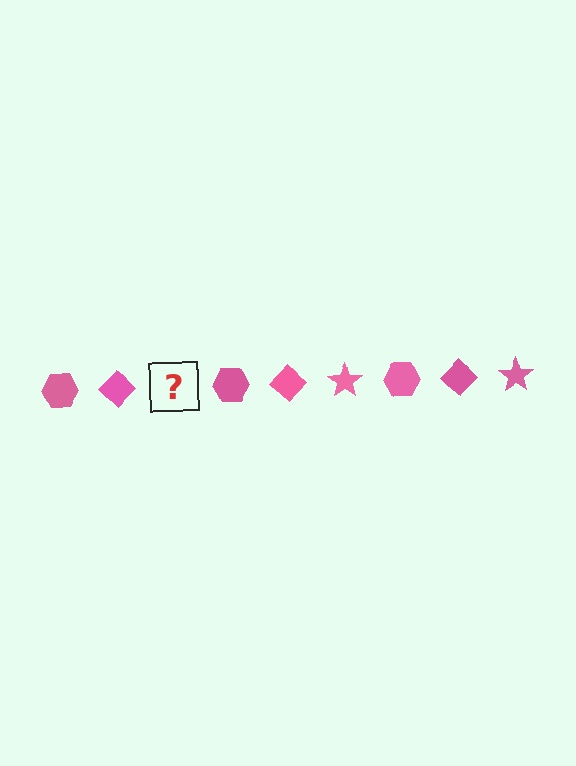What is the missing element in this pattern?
The missing element is a pink star.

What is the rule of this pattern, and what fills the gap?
The rule is that the pattern cycles through hexagon, diamond, star shapes in pink. The gap should be filled with a pink star.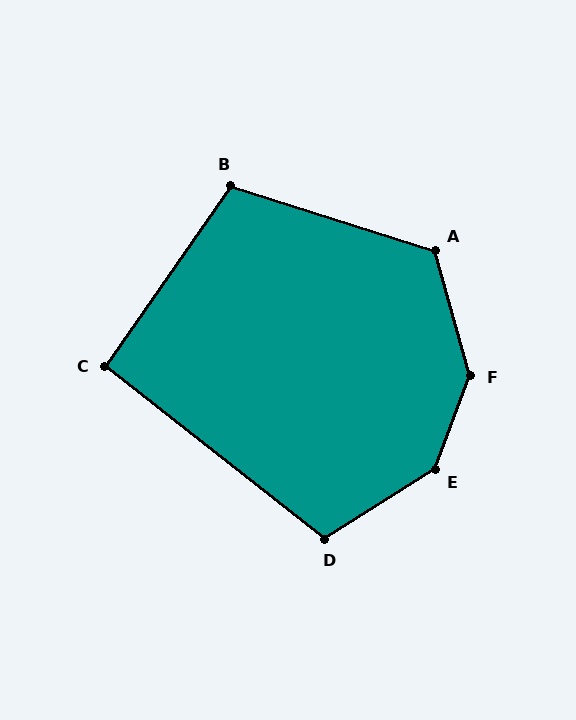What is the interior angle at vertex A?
Approximately 123 degrees (obtuse).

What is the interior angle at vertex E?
Approximately 143 degrees (obtuse).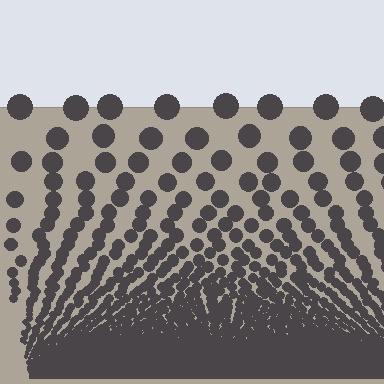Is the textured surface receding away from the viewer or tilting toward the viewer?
The surface appears to tilt toward the viewer. Texture elements get larger and sparser toward the top.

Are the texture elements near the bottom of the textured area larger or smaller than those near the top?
Smaller. The gradient is inverted — elements near the bottom are smaller and denser.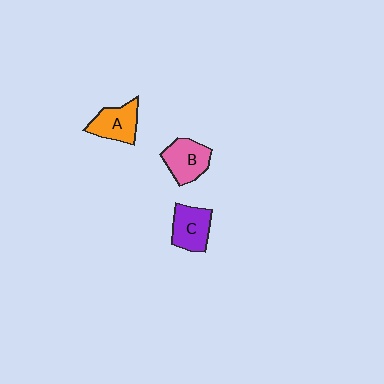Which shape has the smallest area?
Shape A (orange).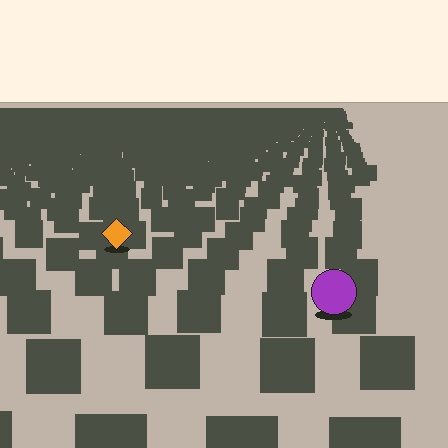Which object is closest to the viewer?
The purple circle is closest. The texture marks near it are larger and more spread out.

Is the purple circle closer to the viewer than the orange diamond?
Yes. The purple circle is closer — you can tell from the texture gradient: the ground texture is coarser near it.